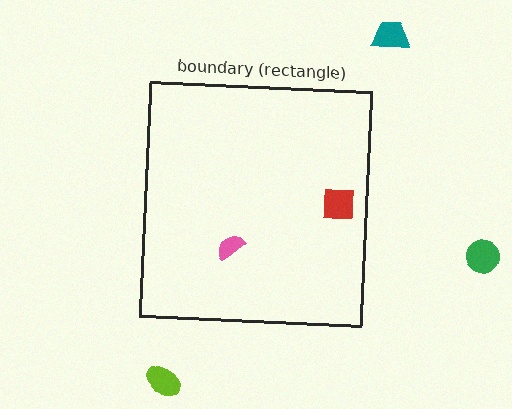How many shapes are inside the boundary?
2 inside, 3 outside.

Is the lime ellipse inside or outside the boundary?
Outside.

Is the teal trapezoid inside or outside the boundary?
Outside.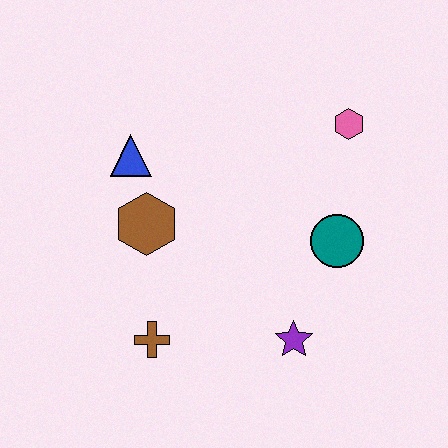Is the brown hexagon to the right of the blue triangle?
Yes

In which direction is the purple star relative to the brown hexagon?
The purple star is to the right of the brown hexagon.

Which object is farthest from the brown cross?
The pink hexagon is farthest from the brown cross.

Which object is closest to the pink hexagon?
The teal circle is closest to the pink hexagon.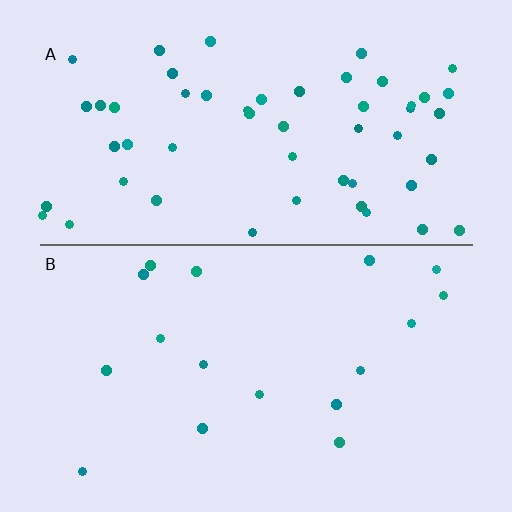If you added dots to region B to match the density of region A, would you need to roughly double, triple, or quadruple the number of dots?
Approximately triple.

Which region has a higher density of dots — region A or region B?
A (the top).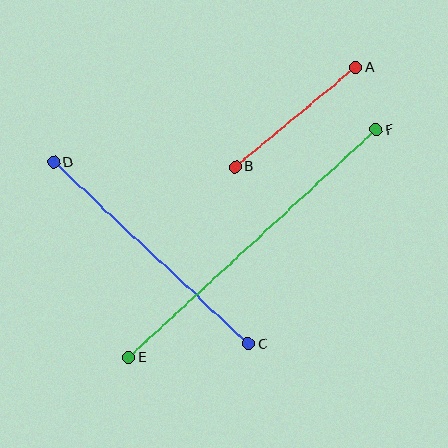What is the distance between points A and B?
The distance is approximately 156 pixels.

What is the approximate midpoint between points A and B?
The midpoint is at approximately (295, 117) pixels.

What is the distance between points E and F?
The distance is approximately 336 pixels.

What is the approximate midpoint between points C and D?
The midpoint is at approximately (151, 253) pixels.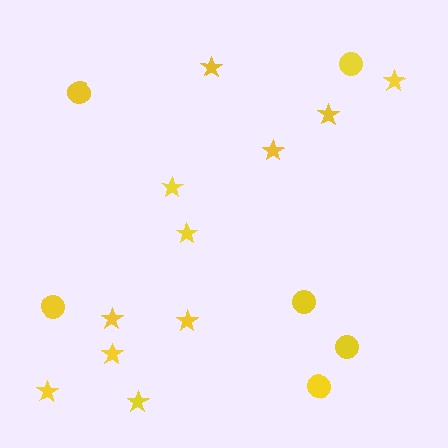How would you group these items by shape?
There are 2 groups: one group of stars (11) and one group of circles (6).